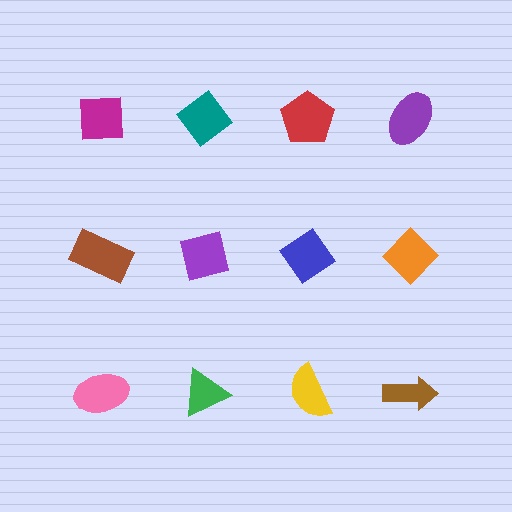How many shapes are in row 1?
4 shapes.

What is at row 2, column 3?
A blue diamond.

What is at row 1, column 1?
A magenta square.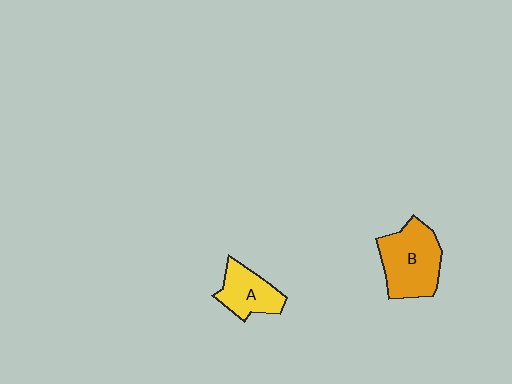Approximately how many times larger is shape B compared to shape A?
Approximately 1.5 times.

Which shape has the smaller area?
Shape A (yellow).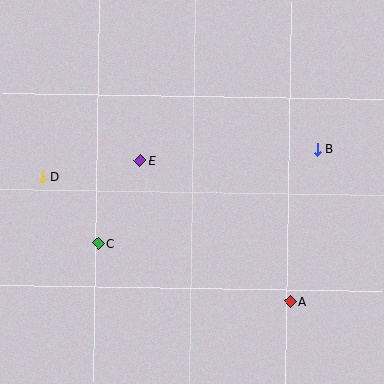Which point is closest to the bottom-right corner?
Point A is closest to the bottom-right corner.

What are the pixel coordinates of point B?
Point B is at (317, 149).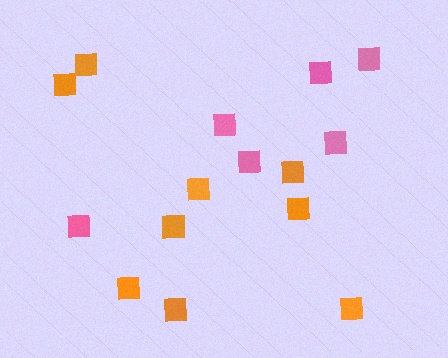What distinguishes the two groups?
There are 2 groups: one group of pink squares (6) and one group of orange squares (9).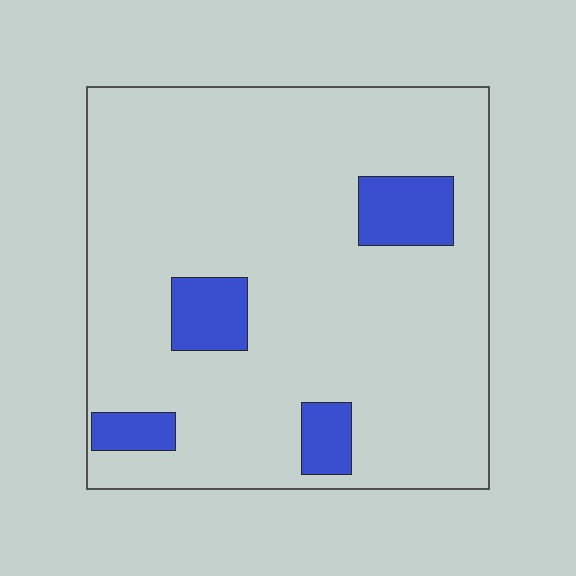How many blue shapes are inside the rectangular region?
4.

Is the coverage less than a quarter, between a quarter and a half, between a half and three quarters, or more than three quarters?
Less than a quarter.